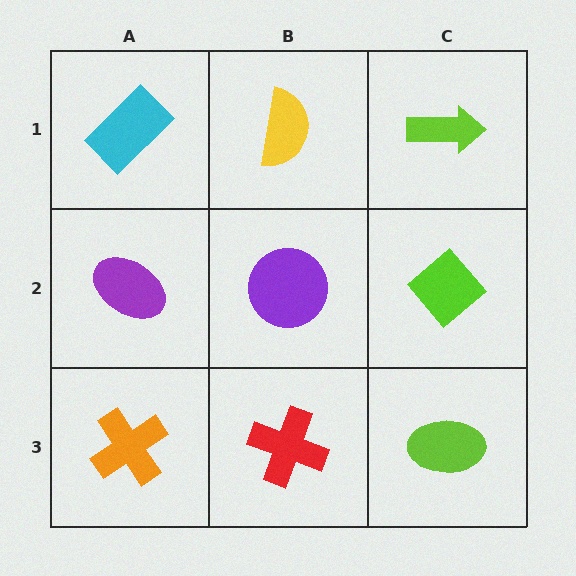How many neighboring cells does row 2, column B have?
4.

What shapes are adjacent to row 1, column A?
A purple ellipse (row 2, column A), a yellow semicircle (row 1, column B).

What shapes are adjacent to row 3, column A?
A purple ellipse (row 2, column A), a red cross (row 3, column B).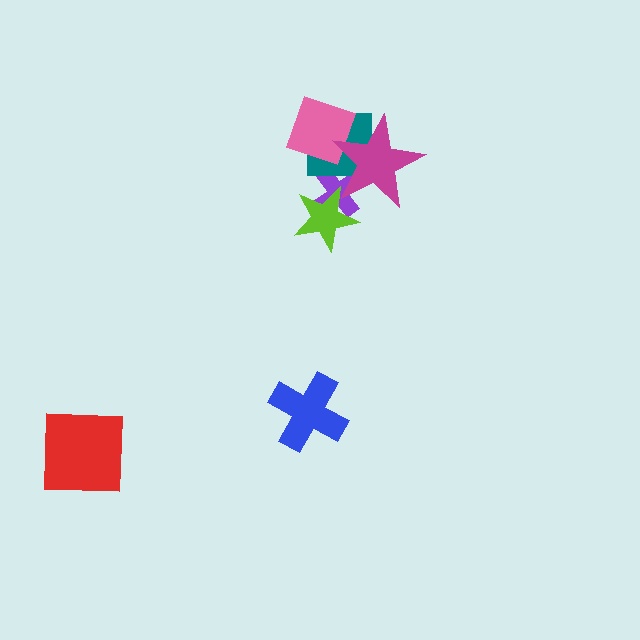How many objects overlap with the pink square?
2 objects overlap with the pink square.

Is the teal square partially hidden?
Yes, it is partially covered by another shape.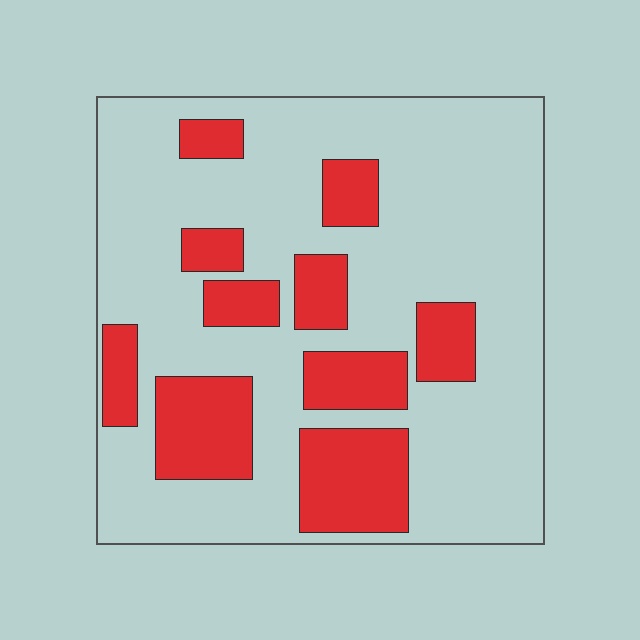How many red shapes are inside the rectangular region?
10.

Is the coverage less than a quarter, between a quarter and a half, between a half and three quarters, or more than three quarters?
Between a quarter and a half.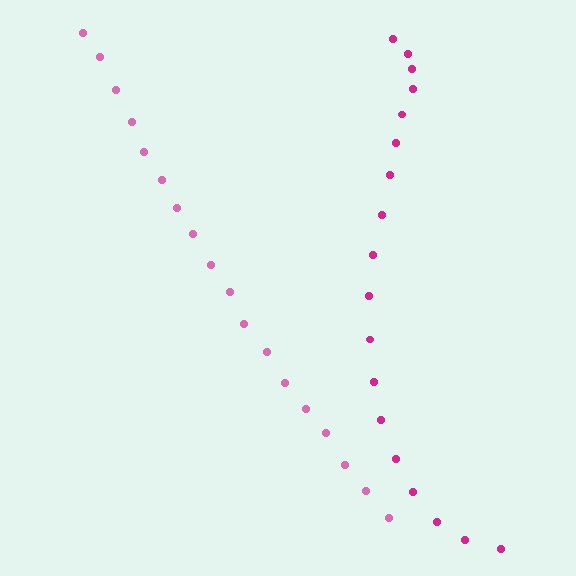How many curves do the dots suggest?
There are 2 distinct paths.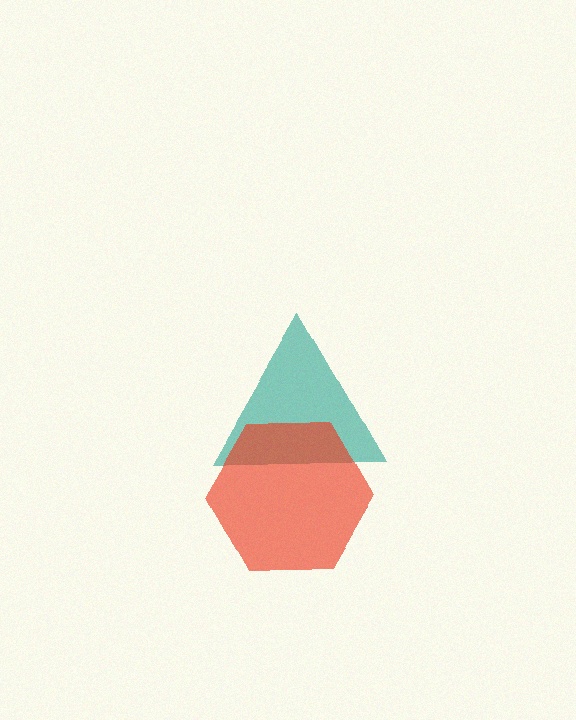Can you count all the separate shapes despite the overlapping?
Yes, there are 2 separate shapes.